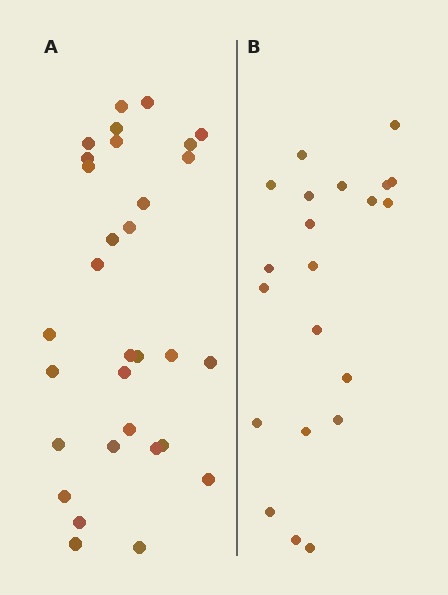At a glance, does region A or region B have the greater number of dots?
Region A (the left region) has more dots.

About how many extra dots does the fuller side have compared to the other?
Region A has roughly 10 or so more dots than region B.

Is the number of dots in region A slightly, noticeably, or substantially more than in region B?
Region A has substantially more. The ratio is roughly 1.5 to 1.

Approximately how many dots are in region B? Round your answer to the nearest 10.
About 20 dots. (The exact count is 21, which rounds to 20.)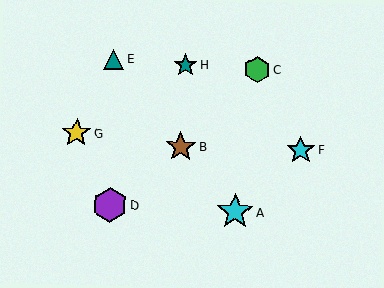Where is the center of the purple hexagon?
The center of the purple hexagon is at (110, 205).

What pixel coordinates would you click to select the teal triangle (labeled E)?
Click at (114, 59) to select the teal triangle E.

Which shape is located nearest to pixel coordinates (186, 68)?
The teal star (labeled H) at (185, 65) is nearest to that location.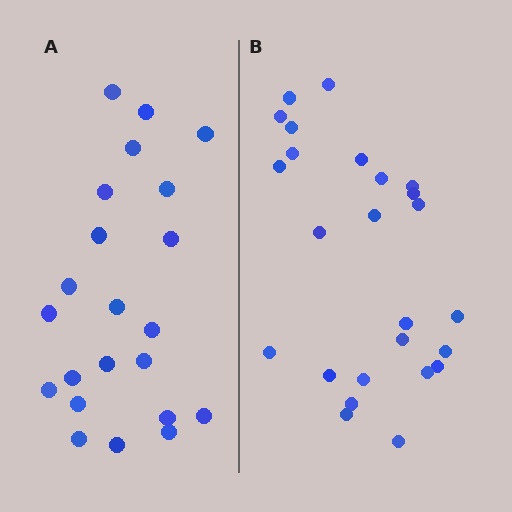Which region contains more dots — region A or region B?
Region B (the right region) has more dots.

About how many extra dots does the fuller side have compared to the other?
Region B has just a few more — roughly 2 or 3 more dots than region A.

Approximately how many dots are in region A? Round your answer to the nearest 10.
About 20 dots. (The exact count is 22, which rounds to 20.)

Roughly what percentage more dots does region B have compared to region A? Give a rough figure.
About 15% more.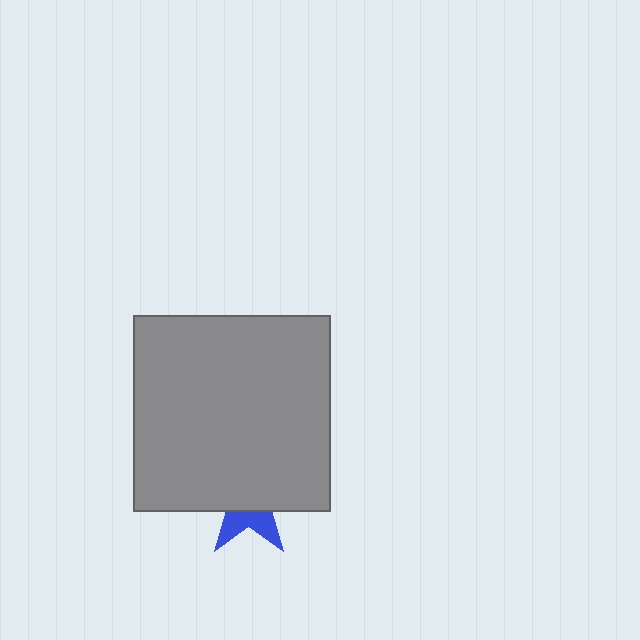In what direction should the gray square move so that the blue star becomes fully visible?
The gray square should move up. That is the shortest direction to clear the overlap and leave the blue star fully visible.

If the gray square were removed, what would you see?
You would see the complete blue star.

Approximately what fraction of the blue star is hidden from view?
Roughly 65% of the blue star is hidden behind the gray square.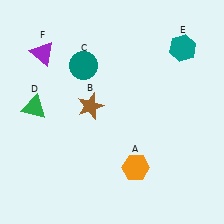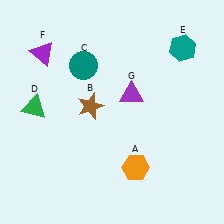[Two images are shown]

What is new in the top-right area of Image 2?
A purple triangle (G) was added in the top-right area of Image 2.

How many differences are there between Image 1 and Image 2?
There is 1 difference between the two images.